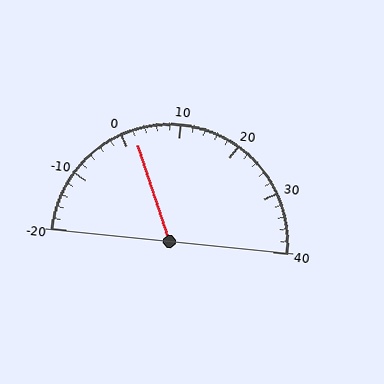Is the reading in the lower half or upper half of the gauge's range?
The reading is in the lower half of the range (-20 to 40).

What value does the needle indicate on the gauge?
The needle indicates approximately 2.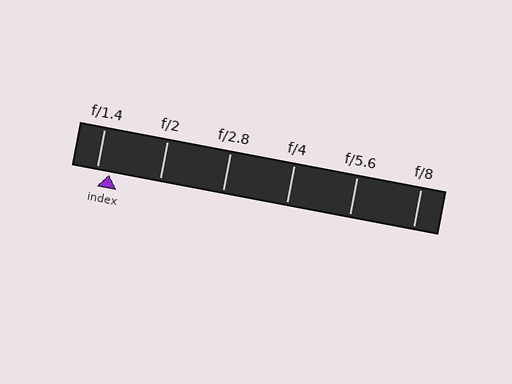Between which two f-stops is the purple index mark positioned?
The index mark is between f/1.4 and f/2.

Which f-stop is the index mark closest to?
The index mark is closest to f/1.4.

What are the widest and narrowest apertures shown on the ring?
The widest aperture shown is f/1.4 and the narrowest is f/8.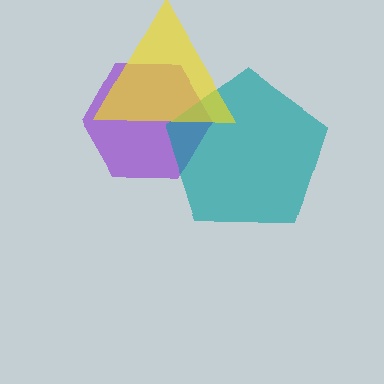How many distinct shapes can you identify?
There are 3 distinct shapes: a purple hexagon, a teal pentagon, a yellow triangle.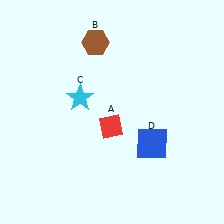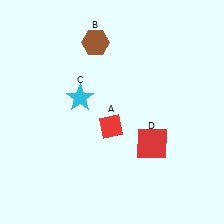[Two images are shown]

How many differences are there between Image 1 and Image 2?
There is 1 difference between the two images.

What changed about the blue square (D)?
In Image 1, D is blue. In Image 2, it changed to red.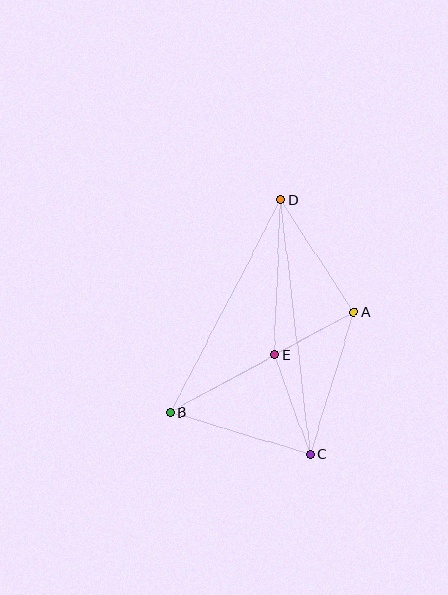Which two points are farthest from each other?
Points C and D are farthest from each other.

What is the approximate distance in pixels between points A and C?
The distance between A and C is approximately 148 pixels.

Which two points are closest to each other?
Points A and E are closest to each other.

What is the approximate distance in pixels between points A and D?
The distance between A and D is approximately 134 pixels.